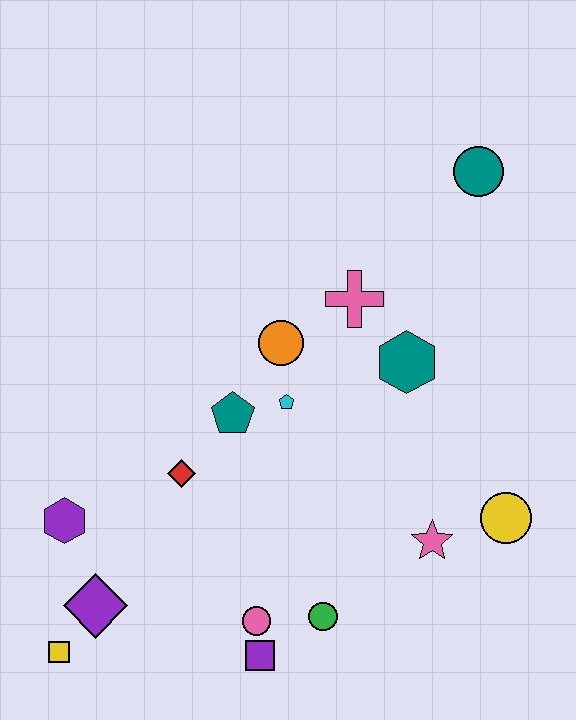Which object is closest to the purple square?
The pink circle is closest to the purple square.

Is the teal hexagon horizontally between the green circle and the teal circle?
Yes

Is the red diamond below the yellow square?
No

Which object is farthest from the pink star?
The yellow square is farthest from the pink star.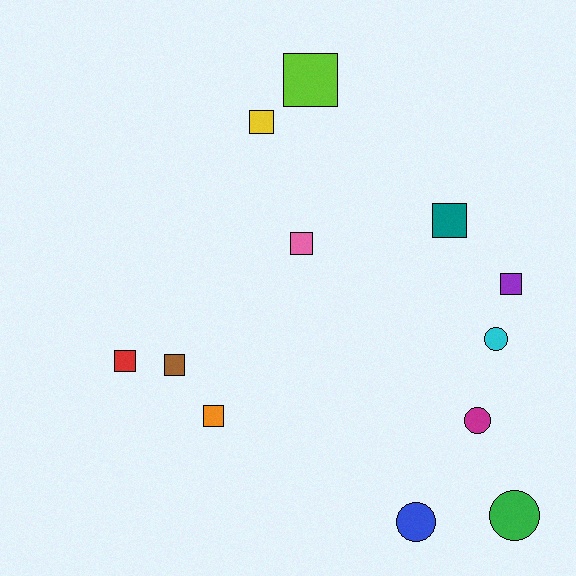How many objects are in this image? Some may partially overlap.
There are 12 objects.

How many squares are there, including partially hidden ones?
There are 8 squares.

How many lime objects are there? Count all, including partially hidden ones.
There is 1 lime object.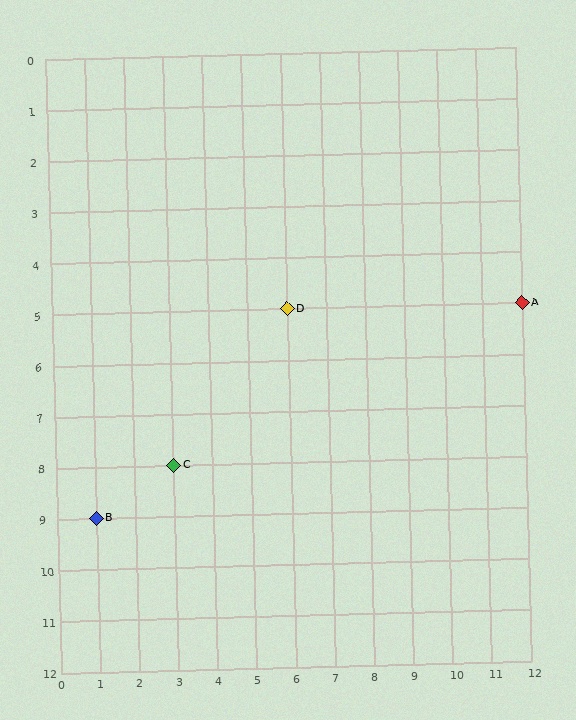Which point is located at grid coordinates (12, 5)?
Point A is at (12, 5).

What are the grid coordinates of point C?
Point C is at grid coordinates (3, 8).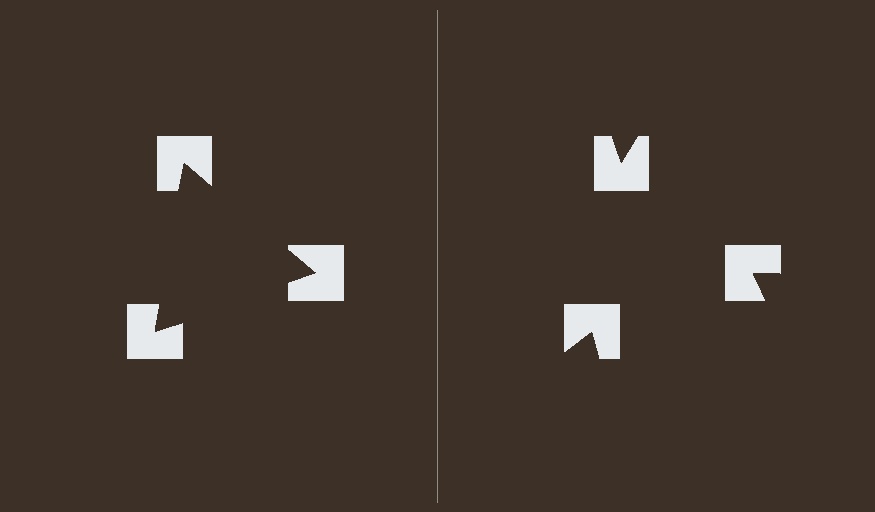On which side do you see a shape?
An illusory triangle appears on the left side. On the right side the wedge cuts are rotated, so no coherent shape forms.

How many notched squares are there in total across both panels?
6 — 3 on each side.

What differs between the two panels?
The notched squares are positioned identically on both sides; only the wedge orientations differ. On the left they align to a triangle; on the right they are misaligned.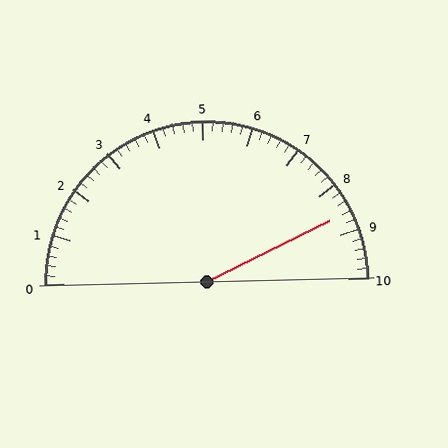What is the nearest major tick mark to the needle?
The nearest major tick mark is 9.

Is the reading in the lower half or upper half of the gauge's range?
The reading is in the upper half of the range (0 to 10).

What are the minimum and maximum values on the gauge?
The gauge ranges from 0 to 10.